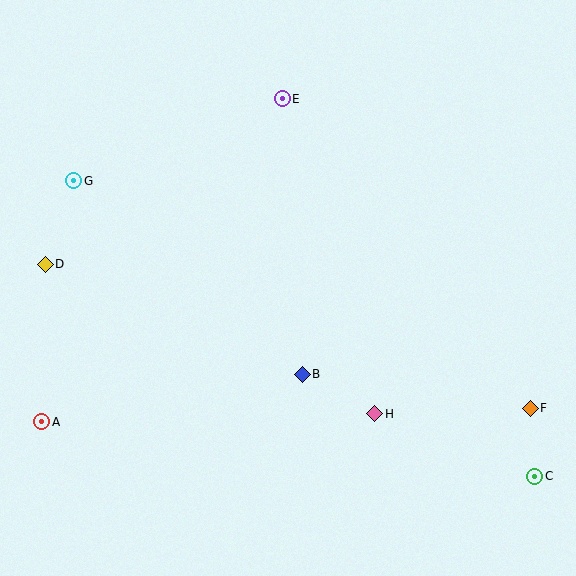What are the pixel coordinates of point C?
Point C is at (535, 476).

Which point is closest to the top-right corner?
Point E is closest to the top-right corner.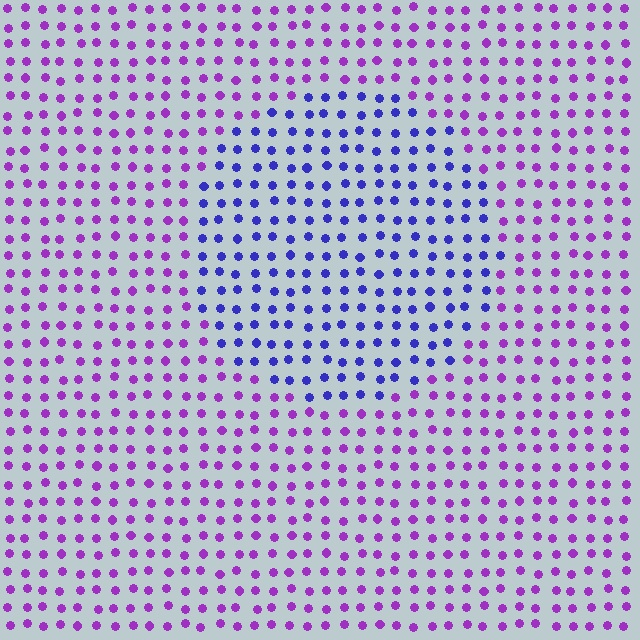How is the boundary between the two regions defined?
The boundary is defined purely by a slight shift in hue (about 44 degrees). Spacing, size, and orientation are identical on both sides.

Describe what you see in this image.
The image is filled with small purple elements in a uniform arrangement. A circle-shaped region is visible where the elements are tinted to a slightly different hue, forming a subtle color boundary.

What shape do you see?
I see a circle.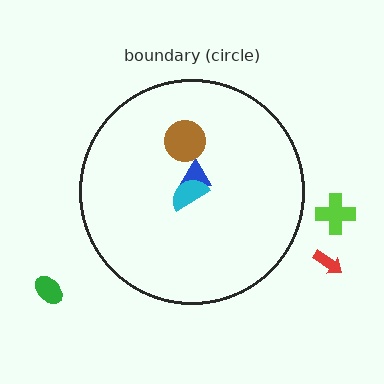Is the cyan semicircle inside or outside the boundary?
Inside.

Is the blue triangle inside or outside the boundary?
Inside.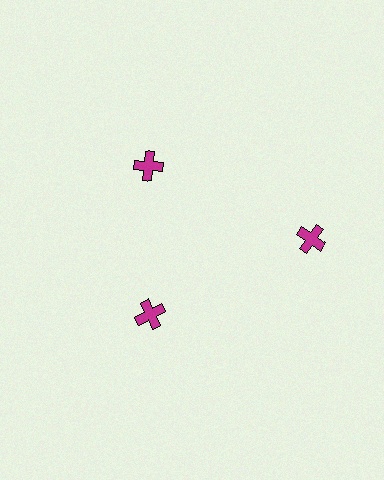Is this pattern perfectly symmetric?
No. The 3 magenta crosses are arranged in a ring, but one element near the 3 o'clock position is pushed outward from the center, breaking the 3-fold rotational symmetry.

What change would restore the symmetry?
The symmetry would be restored by moving it inward, back onto the ring so that all 3 crosses sit at equal angles and equal distance from the center.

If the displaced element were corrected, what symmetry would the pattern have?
It would have 3-fold rotational symmetry — the pattern would map onto itself every 120 degrees.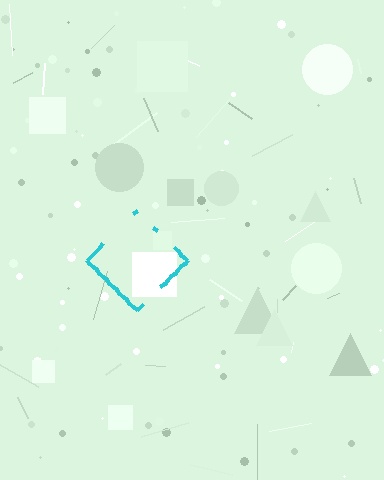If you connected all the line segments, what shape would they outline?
They would outline a diamond.